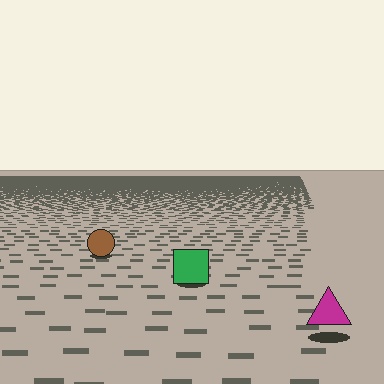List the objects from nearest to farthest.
From nearest to farthest: the magenta triangle, the green square, the brown circle.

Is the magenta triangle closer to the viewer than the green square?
Yes. The magenta triangle is closer — you can tell from the texture gradient: the ground texture is coarser near it.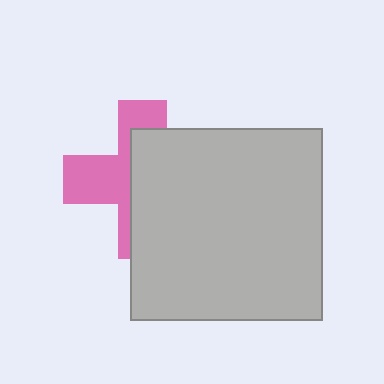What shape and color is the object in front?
The object in front is a light gray square.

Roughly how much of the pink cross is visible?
A small part of it is visible (roughly 42%).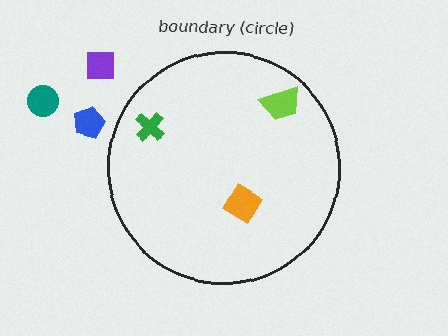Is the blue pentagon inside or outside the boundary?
Outside.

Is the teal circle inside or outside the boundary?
Outside.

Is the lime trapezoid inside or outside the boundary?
Inside.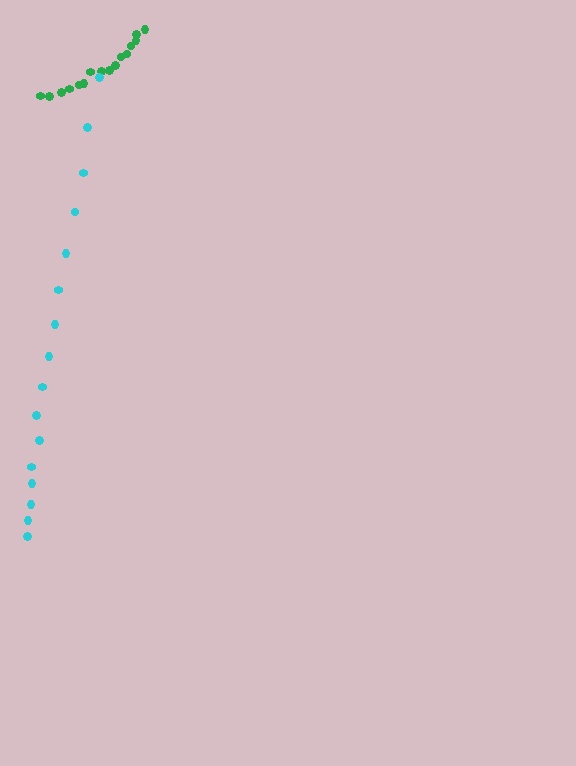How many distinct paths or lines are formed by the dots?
There are 2 distinct paths.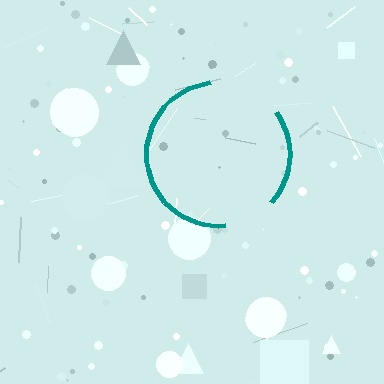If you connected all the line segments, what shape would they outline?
They would outline a circle.